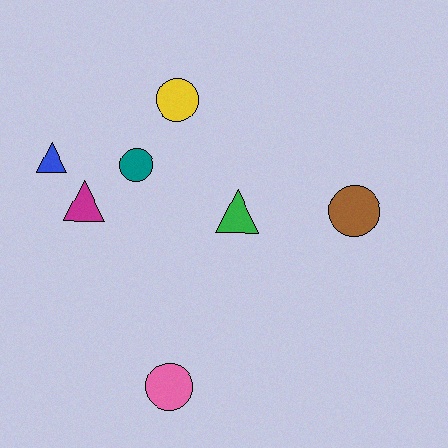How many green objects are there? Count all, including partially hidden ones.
There is 1 green object.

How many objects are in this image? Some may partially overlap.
There are 7 objects.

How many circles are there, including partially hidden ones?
There are 4 circles.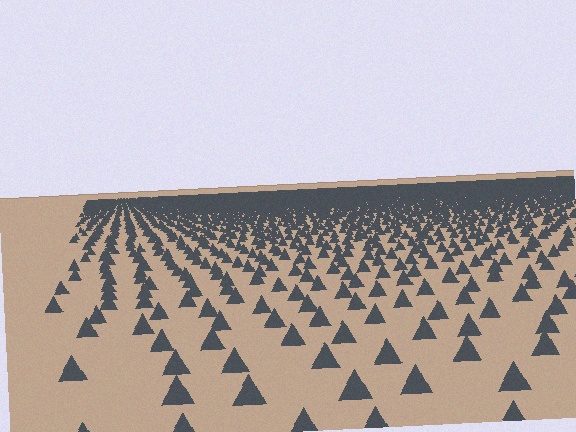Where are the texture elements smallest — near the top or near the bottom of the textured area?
Near the top.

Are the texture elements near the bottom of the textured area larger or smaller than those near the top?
Larger. Near the bottom, elements are closer to the viewer and appear at a bigger on-screen size.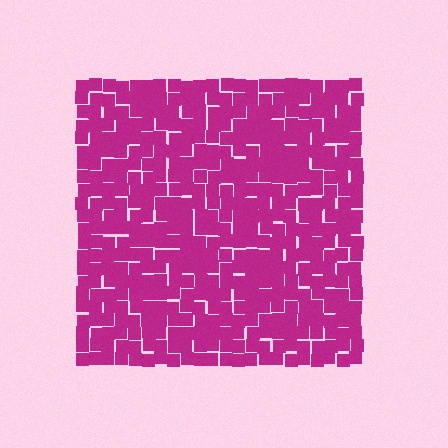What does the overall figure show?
The overall figure shows a square.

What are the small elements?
The small elements are squares.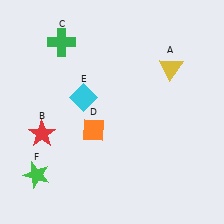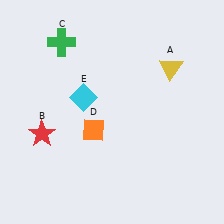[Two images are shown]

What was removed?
The green star (F) was removed in Image 2.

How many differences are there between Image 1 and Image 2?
There is 1 difference between the two images.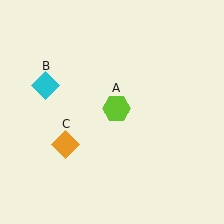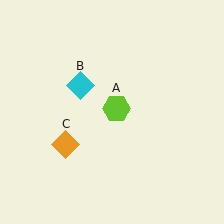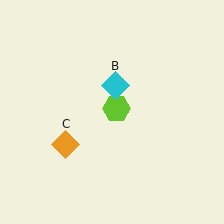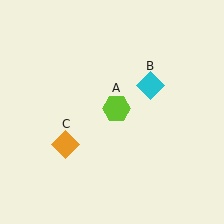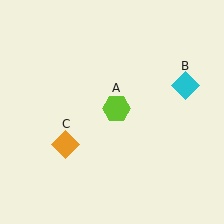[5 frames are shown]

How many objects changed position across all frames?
1 object changed position: cyan diamond (object B).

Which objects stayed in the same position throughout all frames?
Lime hexagon (object A) and orange diamond (object C) remained stationary.